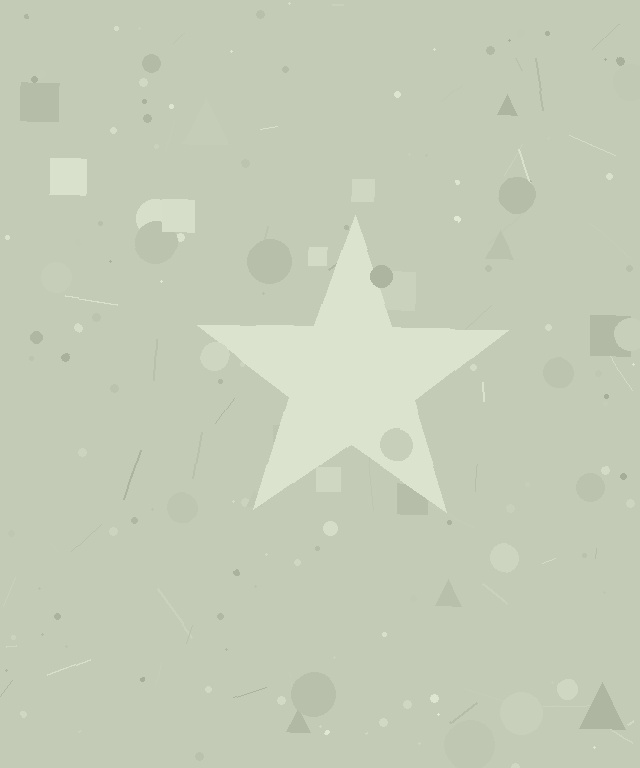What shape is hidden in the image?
A star is hidden in the image.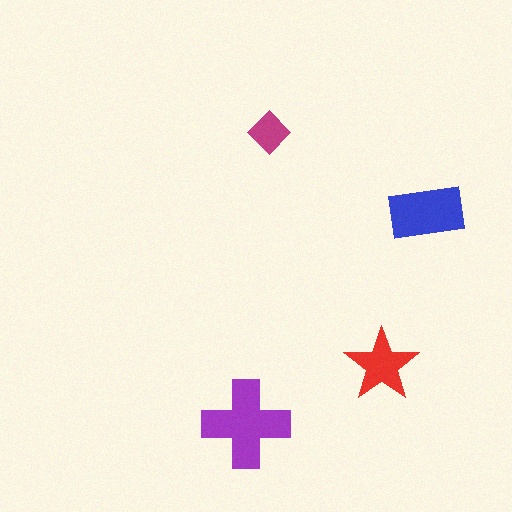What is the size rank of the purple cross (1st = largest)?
1st.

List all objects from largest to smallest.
The purple cross, the blue rectangle, the red star, the magenta diamond.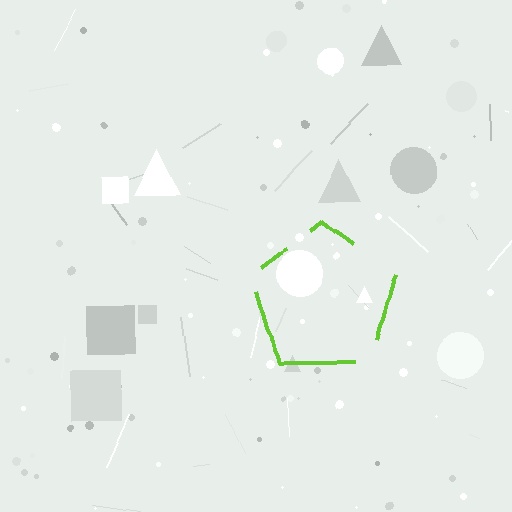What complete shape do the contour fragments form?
The contour fragments form a pentagon.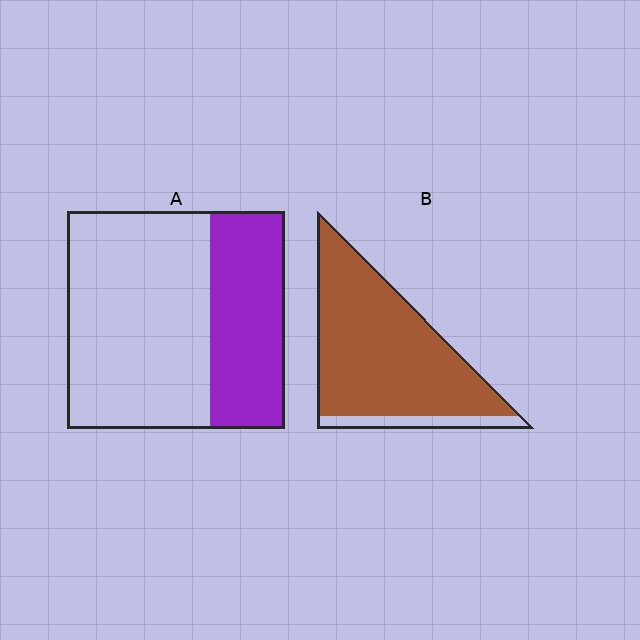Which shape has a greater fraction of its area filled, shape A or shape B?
Shape B.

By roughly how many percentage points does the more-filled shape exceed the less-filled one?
By roughly 55 percentage points (B over A).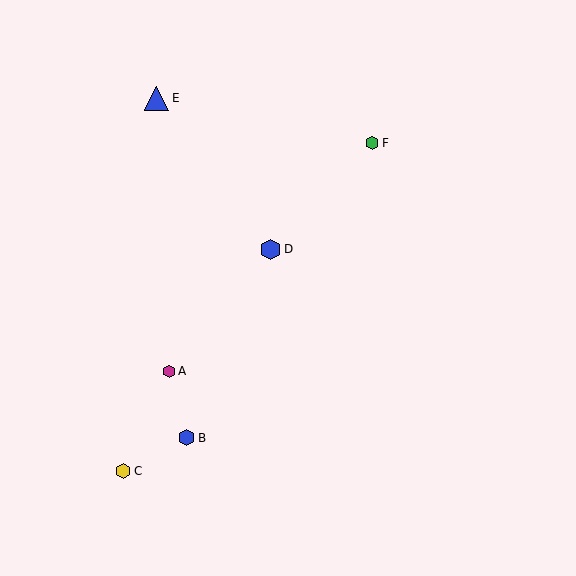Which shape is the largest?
The blue triangle (labeled E) is the largest.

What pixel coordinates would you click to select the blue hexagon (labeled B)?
Click at (186, 438) to select the blue hexagon B.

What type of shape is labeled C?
Shape C is a yellow hexagon.